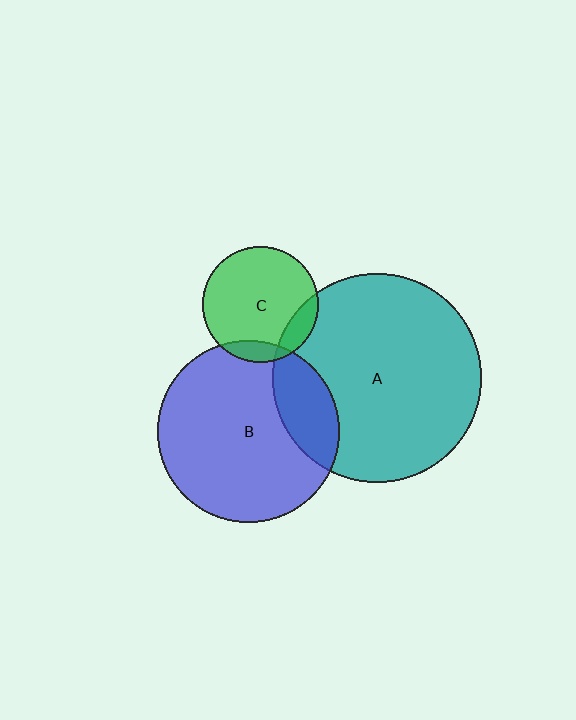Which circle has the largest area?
Circle A (teal).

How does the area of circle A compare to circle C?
Approximately 3.3 times.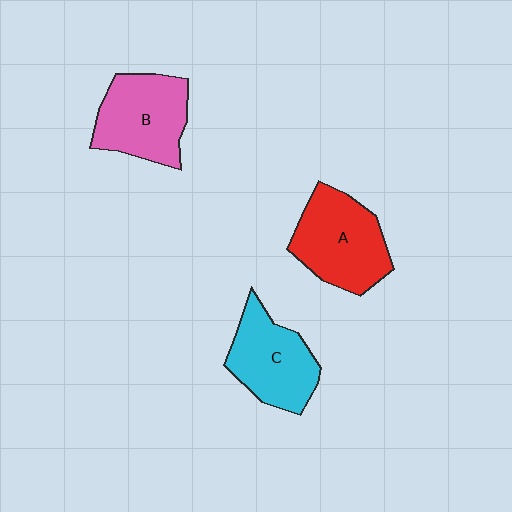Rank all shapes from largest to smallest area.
From largest to smallest: A (red), B (pink), C (cyan).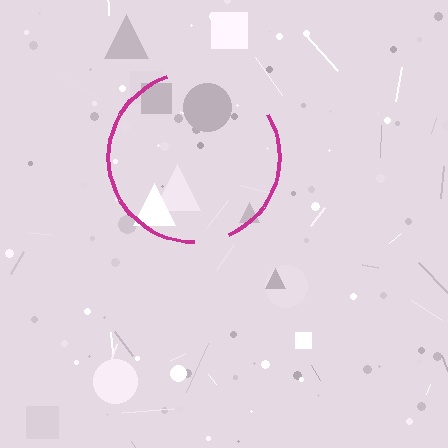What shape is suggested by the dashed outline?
The dashed outline suggests a circle.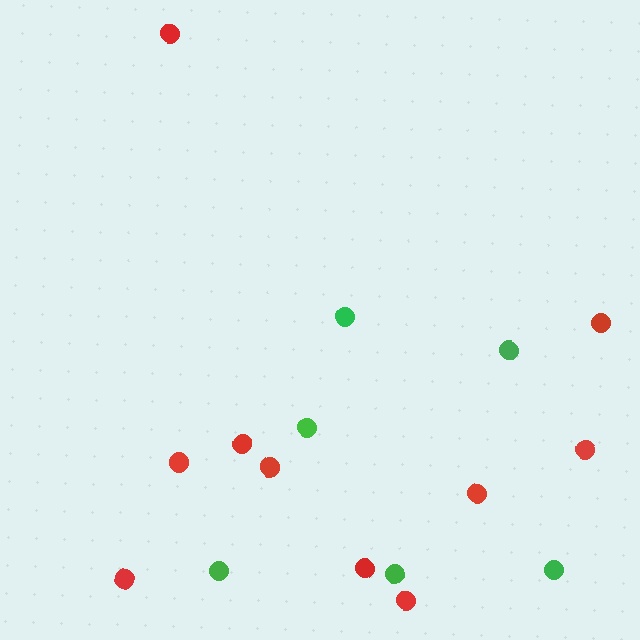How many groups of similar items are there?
There are 2 groups: one group of green circles (6) and one group of red circles (10).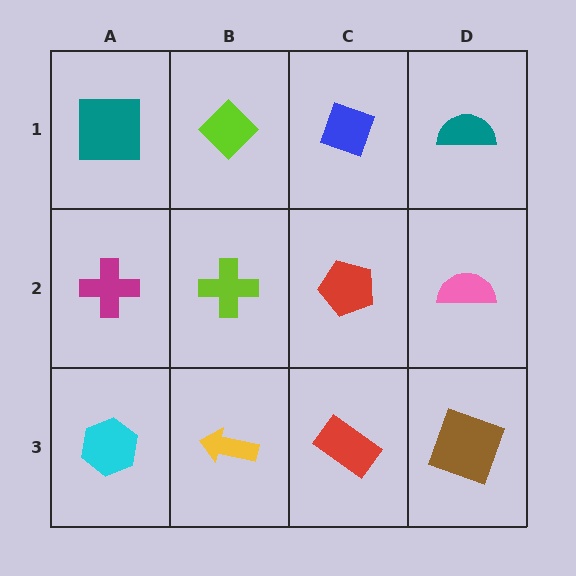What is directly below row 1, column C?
A red pentagon.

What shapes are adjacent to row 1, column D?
A pink semicircle (row 2, column D), a blue diamond (row 1, column C).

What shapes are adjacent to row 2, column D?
A teal semicircle (row 1, column D), a brown square (row 3, column D), a red pentagon (row 2, column C).